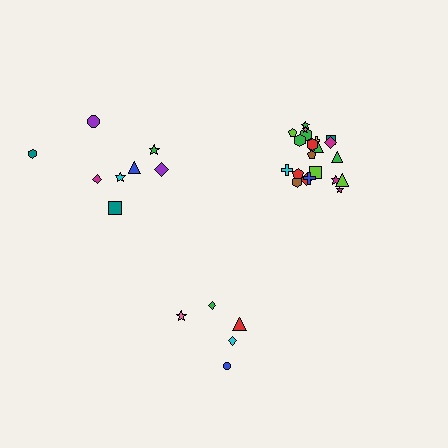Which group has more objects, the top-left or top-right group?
The top-right group.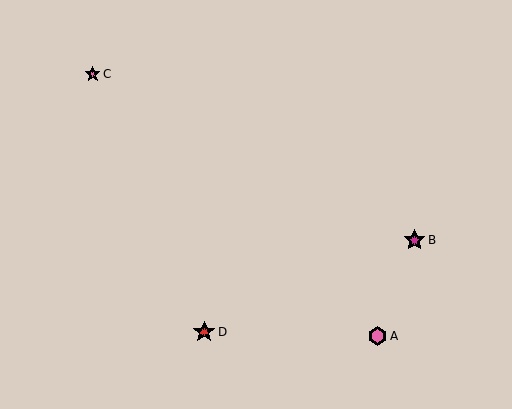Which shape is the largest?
The magenta star (labeled B) is the largest.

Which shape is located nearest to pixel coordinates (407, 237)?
The magenta star (labeled B) at (415, 240) is nearest to that location.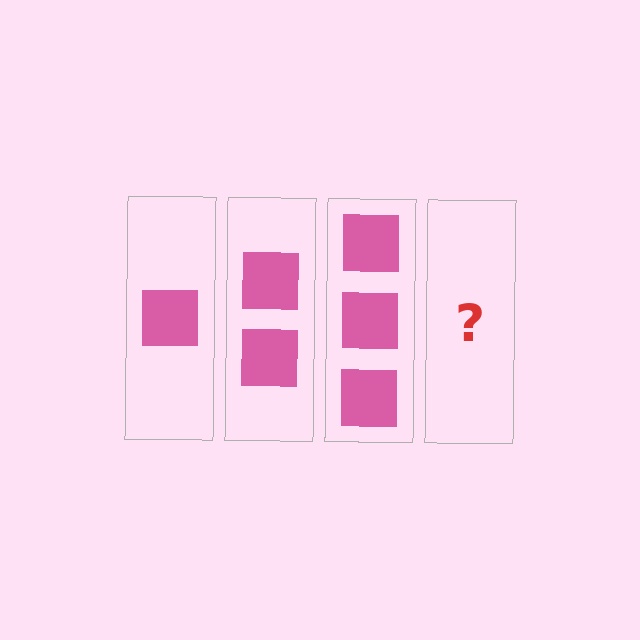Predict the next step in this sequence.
The next step is 4 squares.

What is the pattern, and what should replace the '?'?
The pattern is that each step adds one more square. The '?' should be 4 squares.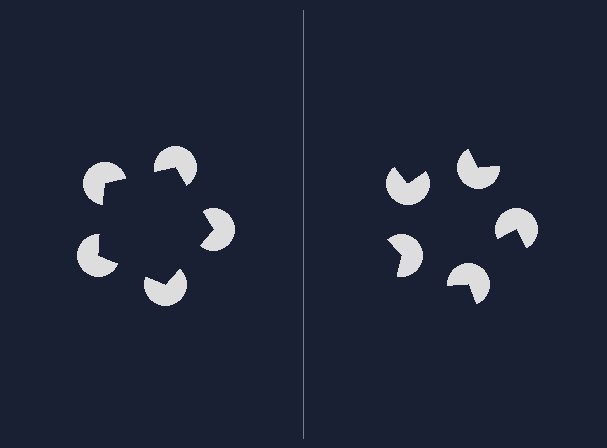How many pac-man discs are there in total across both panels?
10 — 5 on each side.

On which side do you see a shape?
An illusory pentagon appears on the left side. On the right side the wedge cuts are rotated, so no coherent shape forms.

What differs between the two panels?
The pac-man discs are positioned identically on both sides; only the wedge orientations differ. On the left they align to a pentagon; on the right they are misaligned.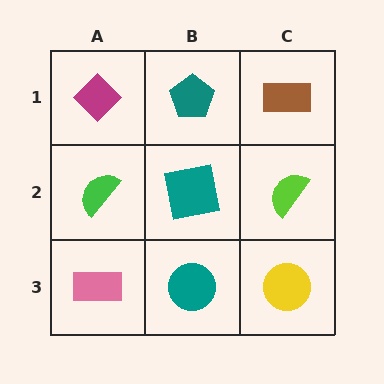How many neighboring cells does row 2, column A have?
3.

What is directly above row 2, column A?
A magenta diamond.